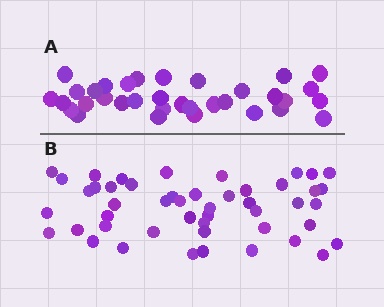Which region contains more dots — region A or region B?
Region B (the bottom region) has more dots.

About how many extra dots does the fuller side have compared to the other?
Region B has approximately 15 more dots than region A.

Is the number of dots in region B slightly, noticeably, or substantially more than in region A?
Region B has noticeably more, but not dramatically so. The ratio is roughly 1.4 to 1.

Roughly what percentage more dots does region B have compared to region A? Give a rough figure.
About 40% more.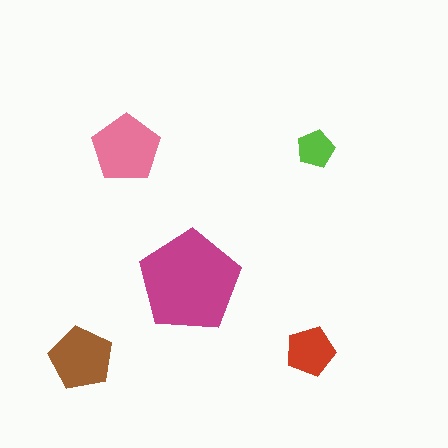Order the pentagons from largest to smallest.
the magenta one, the pink one, the brown one, the red one, the lime one.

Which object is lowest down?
The brown pentagon is bottommost.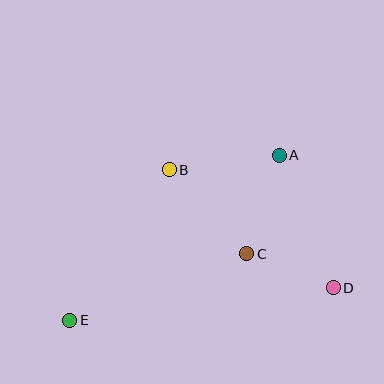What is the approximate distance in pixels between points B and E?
The distance between B and E is approximately 180 pixels.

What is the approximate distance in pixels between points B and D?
The distance between B and D is approximately 202 pixels.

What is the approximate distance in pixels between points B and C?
The distance between B and C is approximately 115 pixels.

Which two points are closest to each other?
Points C and D are closest to each other.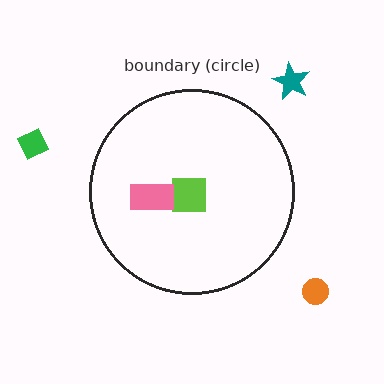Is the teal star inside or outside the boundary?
Outside.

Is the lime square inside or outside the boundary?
Inside.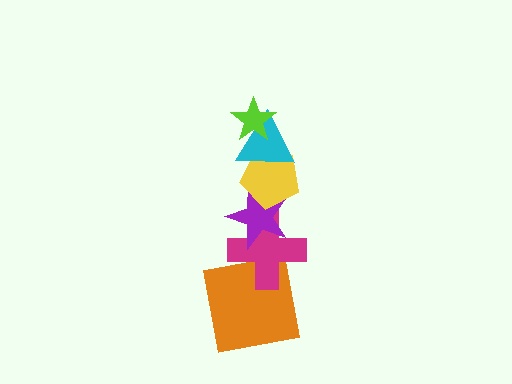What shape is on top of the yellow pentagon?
The cyan triangle is on top of the yellow pentagon.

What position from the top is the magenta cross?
The magenta cross is 5th from the top.